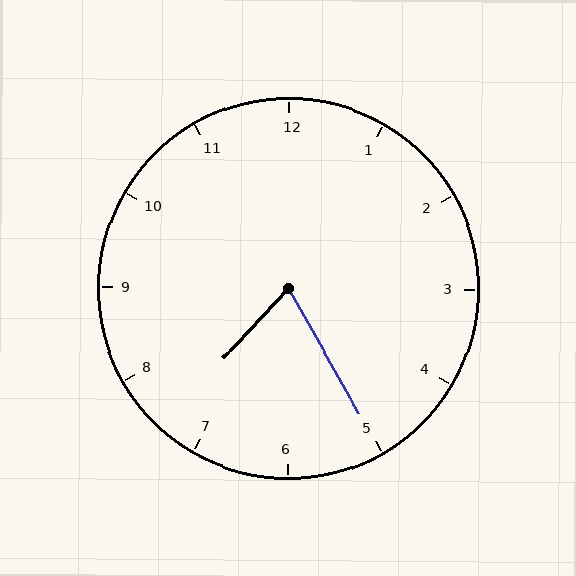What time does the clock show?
7:25.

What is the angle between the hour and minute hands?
Approximately 72 degrees.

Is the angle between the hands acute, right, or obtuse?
It is acute.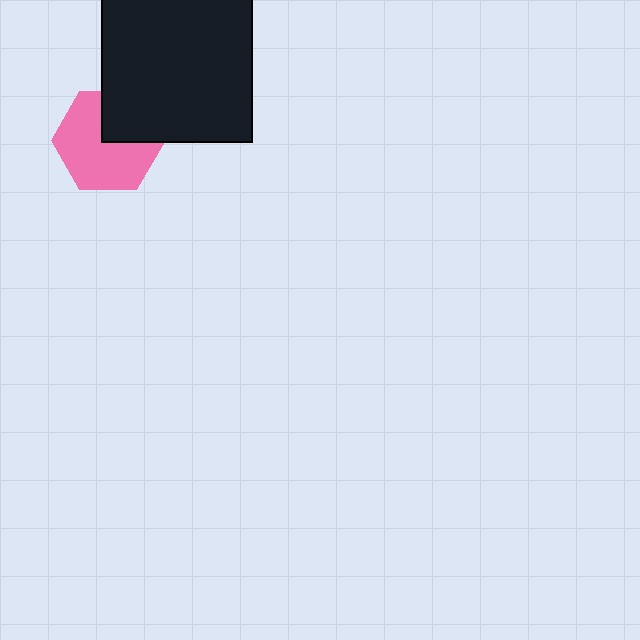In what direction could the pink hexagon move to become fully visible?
The pink hexagon could move toward the lower-left. That would shift it out from behind the black rectangle entirely.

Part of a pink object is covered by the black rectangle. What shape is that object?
It is a hexagon.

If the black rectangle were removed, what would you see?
You would see the complete pink hexagon.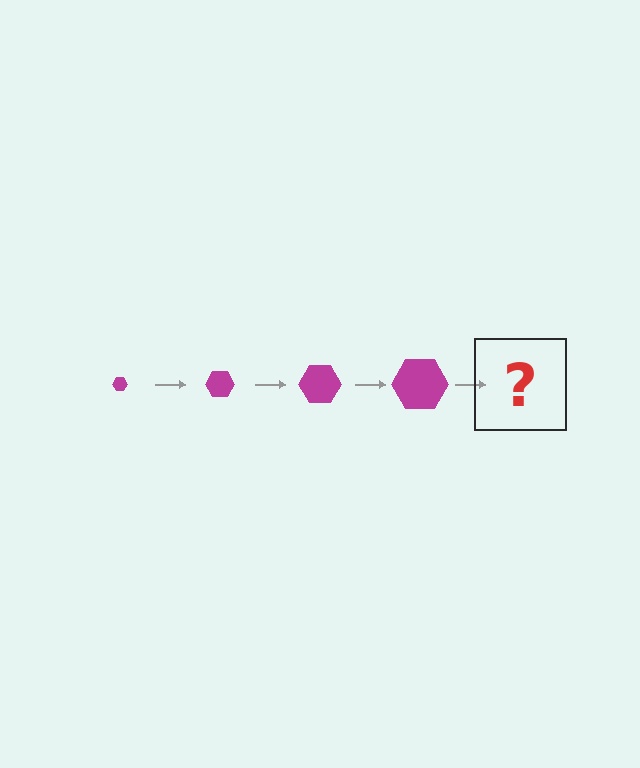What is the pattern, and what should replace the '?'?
The pattern is that the hexagon gets progressively larger each step. The '?' should be a magenta hexagon, larger than the previous one.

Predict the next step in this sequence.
The next step is a magenta hexagon, larger than the previous one.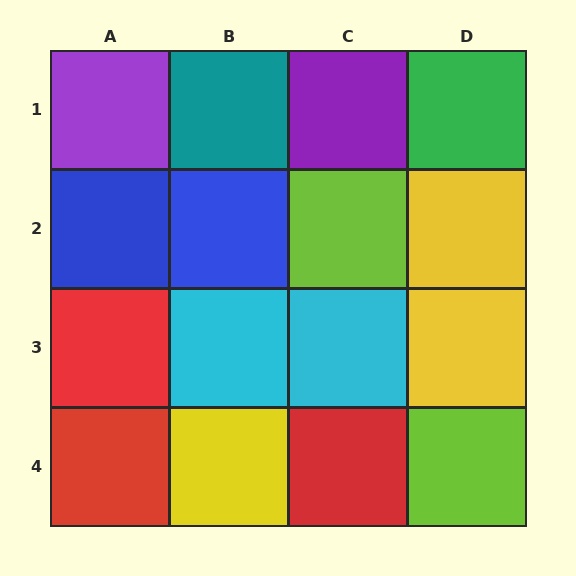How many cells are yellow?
3 cells are yellow.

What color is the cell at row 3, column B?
Cyan.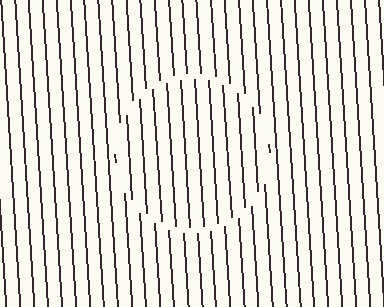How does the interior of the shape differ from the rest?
The interior of the shape contains the same grating, shifted by half a period — the contour is defined by the phase discontinuity where line-ends from the inner and outer gratings abut.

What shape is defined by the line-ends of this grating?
An illusory circle. The interior of the shape contains the same grating, shifted by half a period — the contour is defined by the phase discontinuity where line-ends from the inner and outer gratings abut.